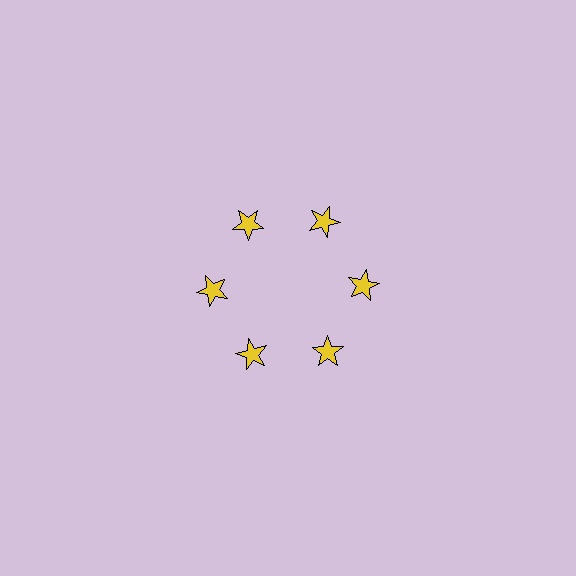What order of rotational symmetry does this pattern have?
This pattern has 6-fold rotational symmetry.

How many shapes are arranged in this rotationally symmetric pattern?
There are 6 shapes, arranged in 6 groups of 1.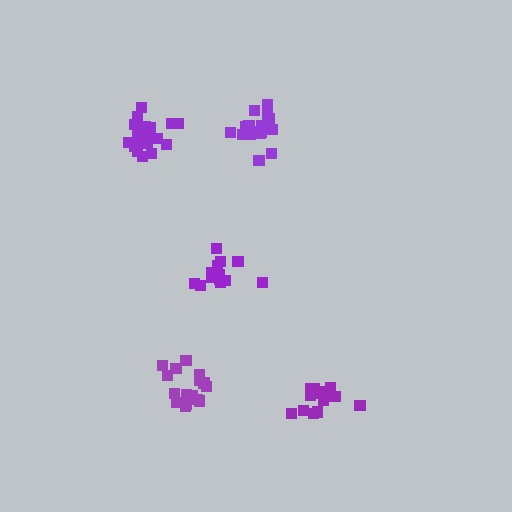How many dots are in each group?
Group 1: 15 dots, Group 2: 18 dots, Group 3: 14 dots, Group 4: 19 dots, Group 5: 17 dots (83 total).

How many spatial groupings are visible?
There are 5 spatial groupings.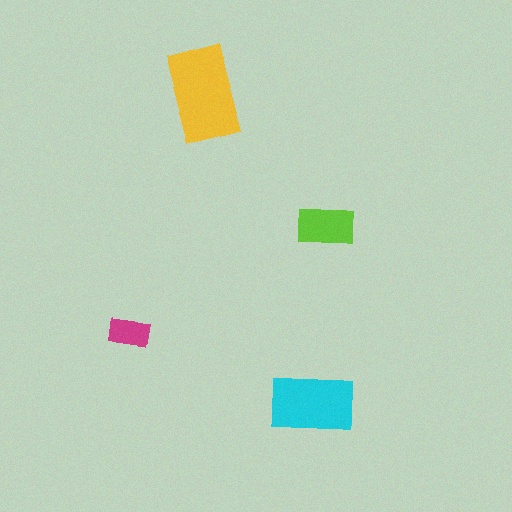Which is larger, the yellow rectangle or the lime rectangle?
The yellow one.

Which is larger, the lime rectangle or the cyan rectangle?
The cyan one.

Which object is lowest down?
The cyan rectangle is bottommost.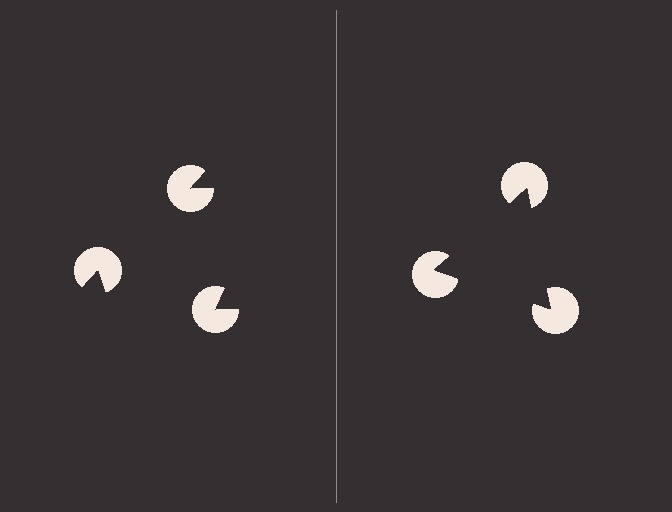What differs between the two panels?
The pac-man discs are positioned identically on both sides; only the wedge orientations differ. On the right they align to a triangle; on the left they are misaligned.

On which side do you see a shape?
An illusory triangle appears on the right side. On the left side the wedge cuts are rotated, so no coherent shape forms.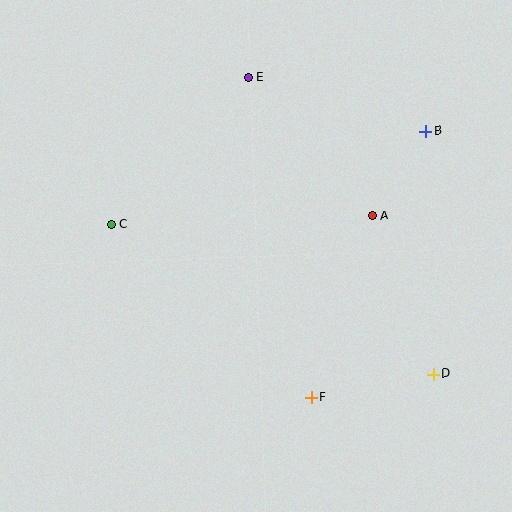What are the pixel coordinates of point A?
Point A is at (372, 216).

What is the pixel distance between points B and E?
The distance between B and E is 185 pixels.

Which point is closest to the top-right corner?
Point B is closest to the top-right corner.